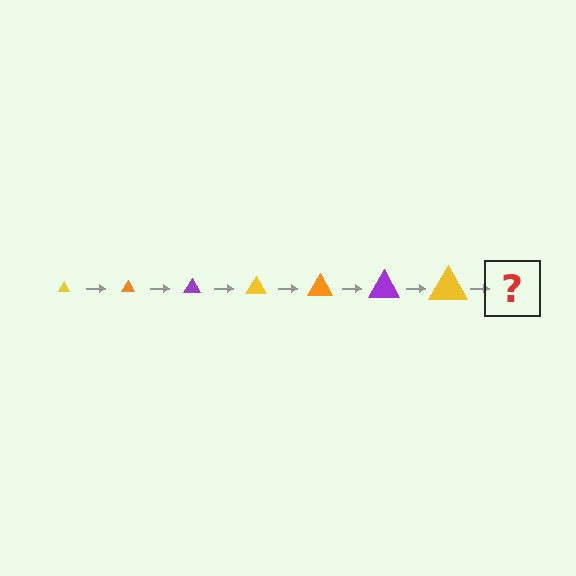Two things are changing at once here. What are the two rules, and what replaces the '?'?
The two rules are that the triangle grows larger each step and the color cycles through yellow, orange, and purple. The '?' should be an orange triangle, larger than the previous one.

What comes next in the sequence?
The next element should be an orange triangle, larger than the previous one.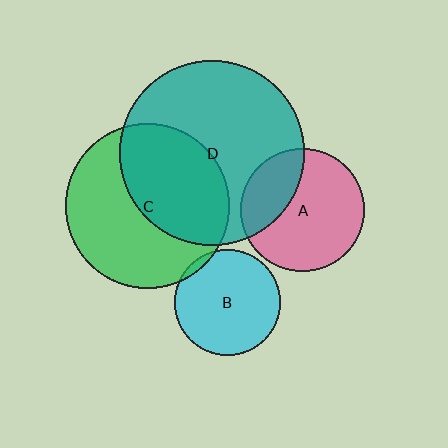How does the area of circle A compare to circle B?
Approximately 1.4 times.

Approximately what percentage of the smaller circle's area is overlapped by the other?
Approximately 45%.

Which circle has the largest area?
Circle D (teal).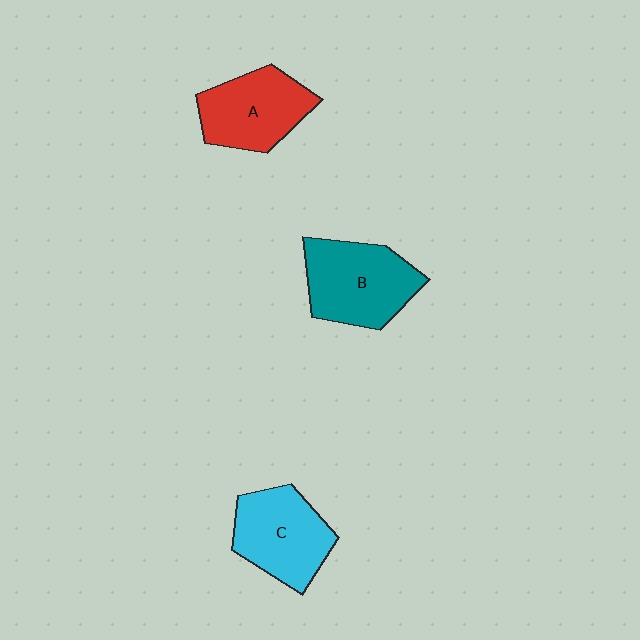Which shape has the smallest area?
Shape A (red).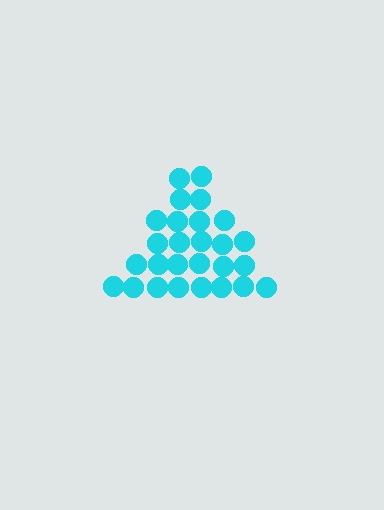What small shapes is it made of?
It is made of small circles.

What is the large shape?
The large shape is a triangle.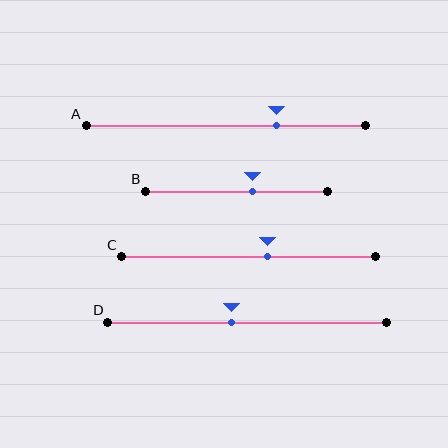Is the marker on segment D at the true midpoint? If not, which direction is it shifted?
No, the marker on segment D is shifted to the left by about 6% of the segment length.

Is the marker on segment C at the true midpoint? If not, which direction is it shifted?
No, the marker on segment C is shifted to the right by about 7% of the segment length.